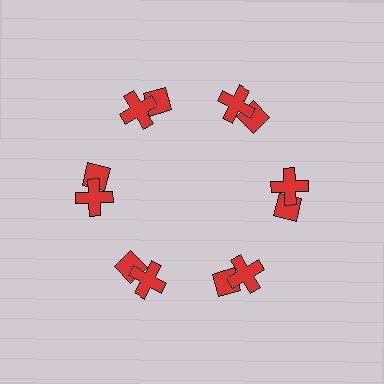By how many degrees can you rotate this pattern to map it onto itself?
The pattern maps onto itself every 60 degrees of rotation.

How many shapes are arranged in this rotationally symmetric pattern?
There are 12 shapes, arranged in 6 groups of 2.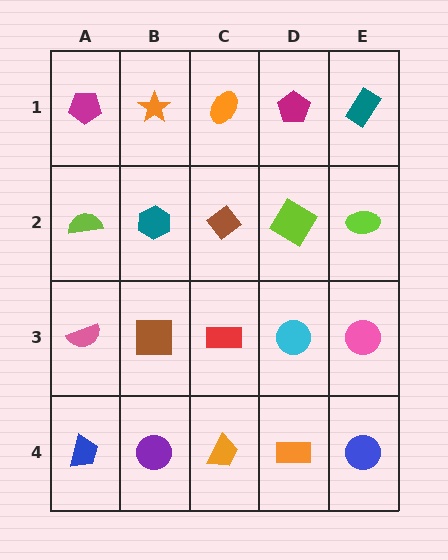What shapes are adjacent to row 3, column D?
A lime diamond (row 2, column D), an orange rectangle (row 4, column D), a red rectangle (row 3, column C), a pink circle (row 3, column E).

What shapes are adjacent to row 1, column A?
A lime semicircle (row 2, column A), an orange star (row 1, column B).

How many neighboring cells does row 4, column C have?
3.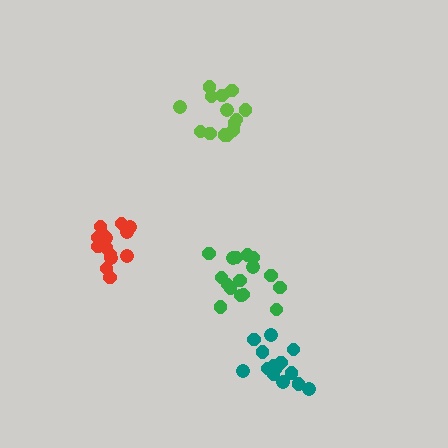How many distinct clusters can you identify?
There are 4 distinct clusters.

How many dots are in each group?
Group 1: 14 dots, Group 2: 14 dots, Group 3: 15 dots, Group 4: 16 dots (59 total).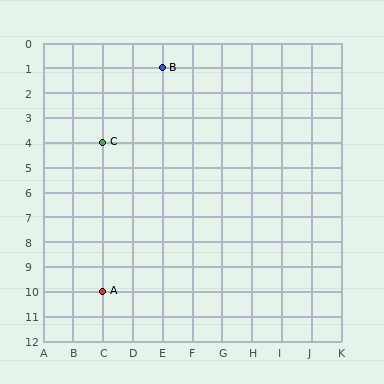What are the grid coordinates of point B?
Point B is at grid coordinates (E, 1).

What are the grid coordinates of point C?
Point C is at grid coordinates (C, 4).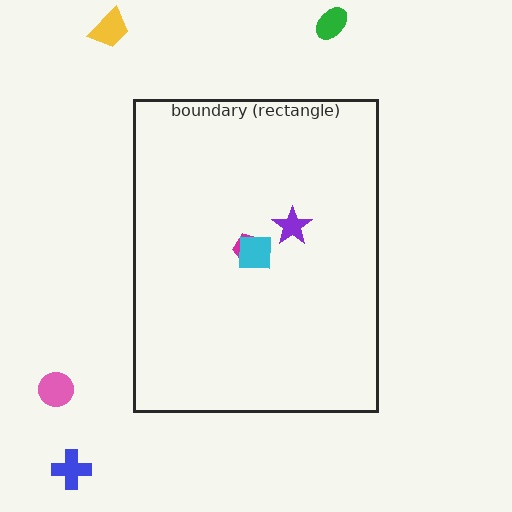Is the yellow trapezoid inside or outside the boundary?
Outside.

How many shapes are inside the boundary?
3 inside, 4 outside.